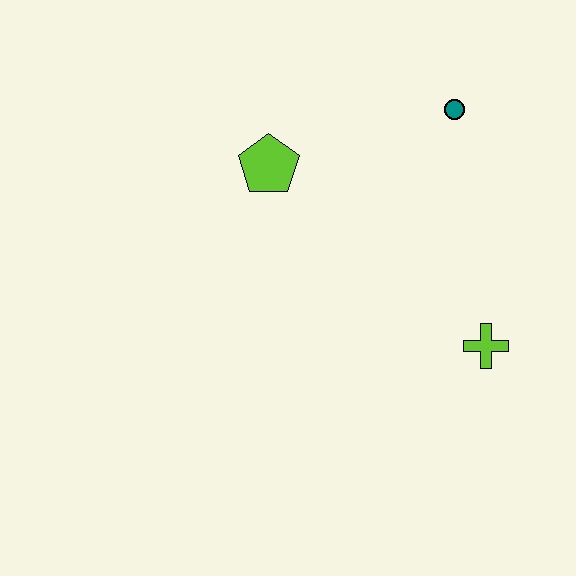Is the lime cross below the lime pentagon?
Yes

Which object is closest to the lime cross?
The teal circle is closest to the lime cross.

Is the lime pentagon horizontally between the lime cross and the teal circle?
No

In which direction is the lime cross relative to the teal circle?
The lime cross is below the teal circle.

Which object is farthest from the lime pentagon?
The lime cross is farthest from the lime pentagon.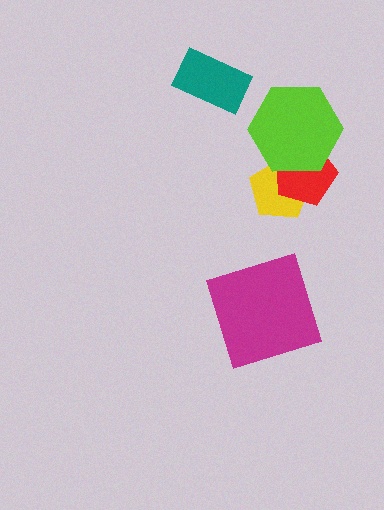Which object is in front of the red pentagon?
The lime hexagon is in front of the red pentagon.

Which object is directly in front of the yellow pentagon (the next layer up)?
The red pentagon is directly in front of the yellow pentagon.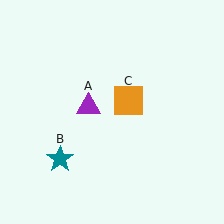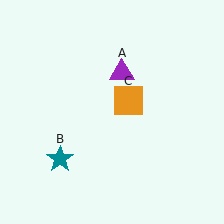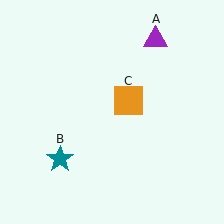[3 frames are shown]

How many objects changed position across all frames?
1 object changed position: purple triangle (object A).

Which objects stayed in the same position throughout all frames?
Teal star (object B) and orange square (object C) remained stationary.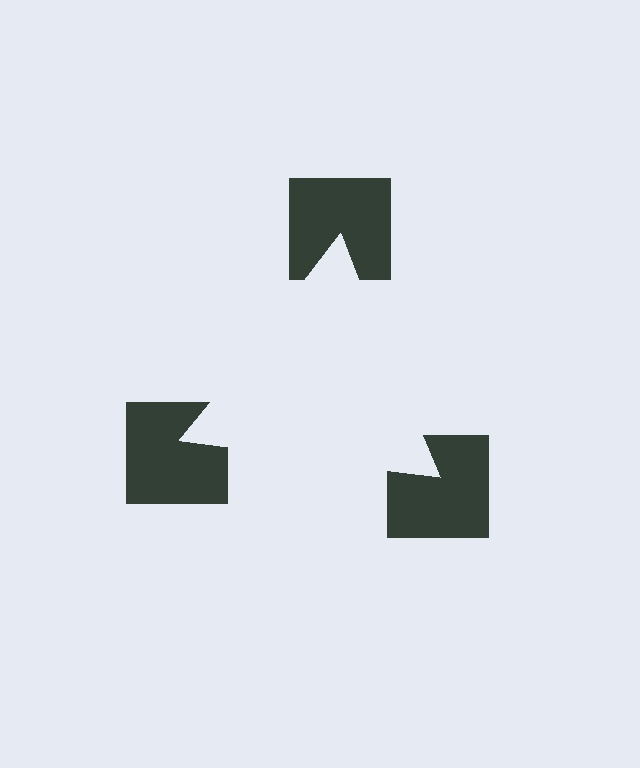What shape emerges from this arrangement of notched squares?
An illusory triangle — its edges are inferred from the aligned wedge cuts in the notched squares, not physically drawn.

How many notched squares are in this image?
There are 3 — one at each vertex of the illusory triangle.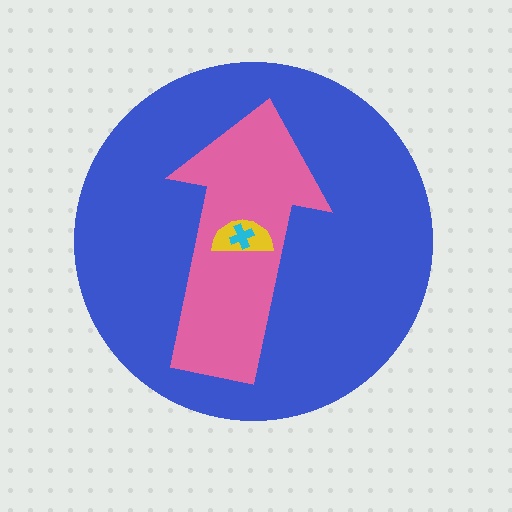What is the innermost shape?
The cyan cross.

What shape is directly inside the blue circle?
The pink arrow.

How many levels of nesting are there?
4.